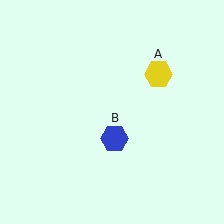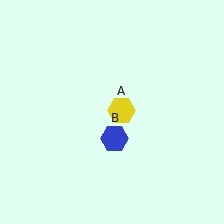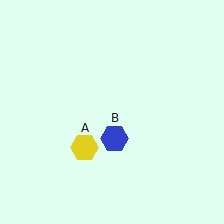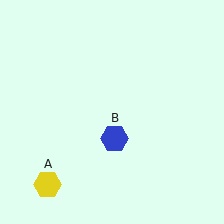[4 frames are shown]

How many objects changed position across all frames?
1 object changed position: yellow hexagon (object A).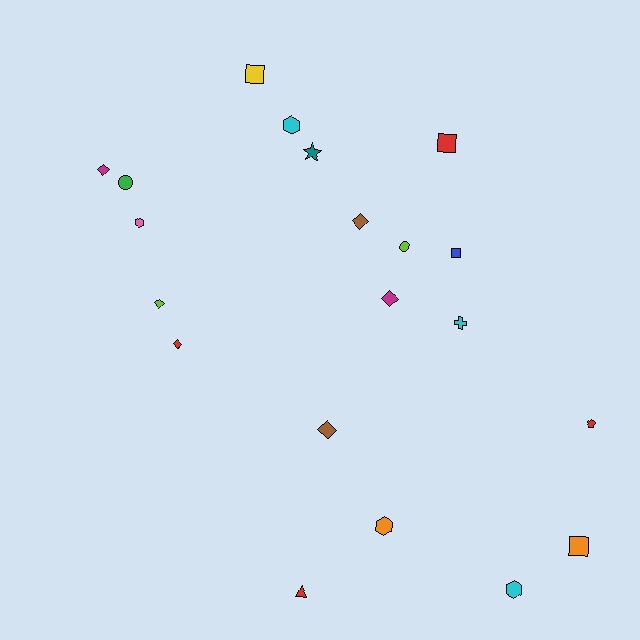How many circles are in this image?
There are 2 circles.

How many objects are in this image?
There are 20 objects.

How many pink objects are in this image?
There is 1 pink object.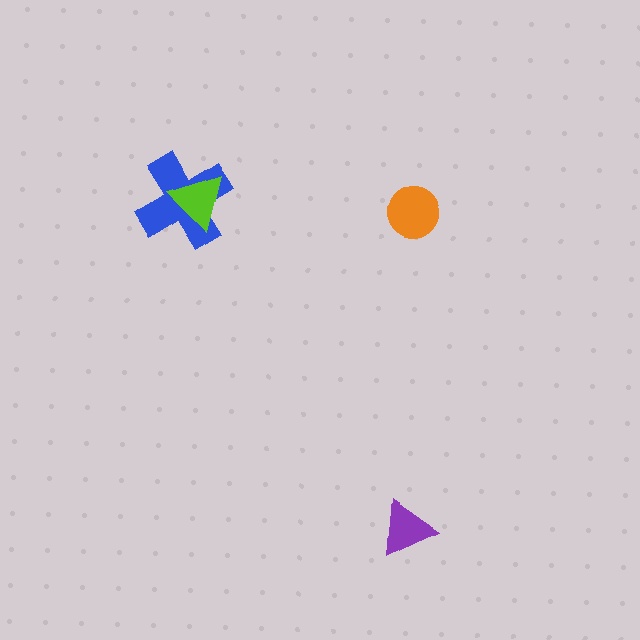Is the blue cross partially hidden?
Yes, it is partially covered by another shape.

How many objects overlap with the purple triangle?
0 objects overlap with the purple triangle.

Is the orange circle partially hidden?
No, no other shape covers it.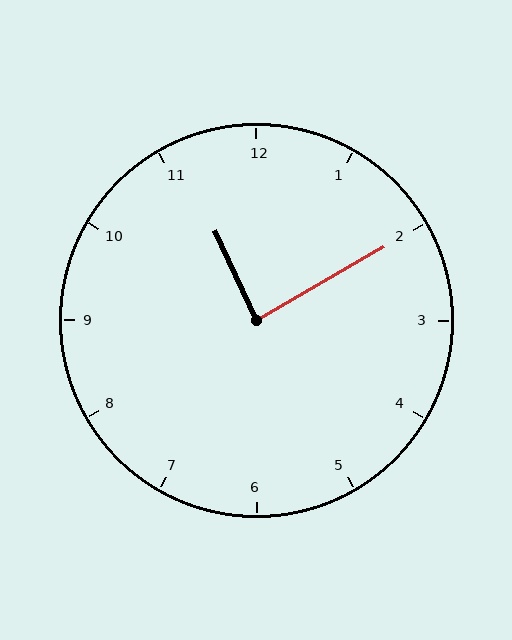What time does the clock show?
11:10.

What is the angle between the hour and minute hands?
Approximately 85 degrees.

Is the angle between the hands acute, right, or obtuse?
It is right.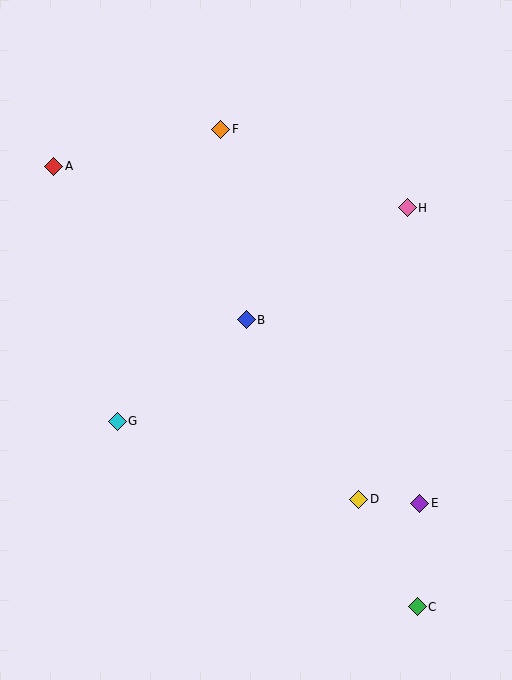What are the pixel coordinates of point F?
Point F is at (221, 130).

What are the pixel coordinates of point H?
Point H is at (407, 208).